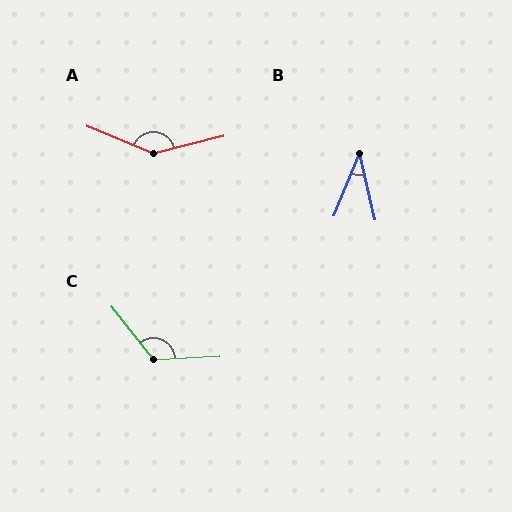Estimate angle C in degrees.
Approximately 125 degrees.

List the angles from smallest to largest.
B (35°), C (125°), A (144°).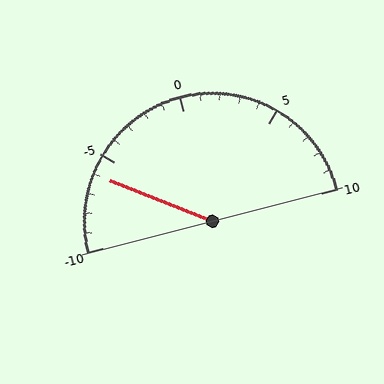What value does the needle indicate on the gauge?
The needle indicates approximately -6.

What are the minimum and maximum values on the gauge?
The gauge ranges from -10 to 10.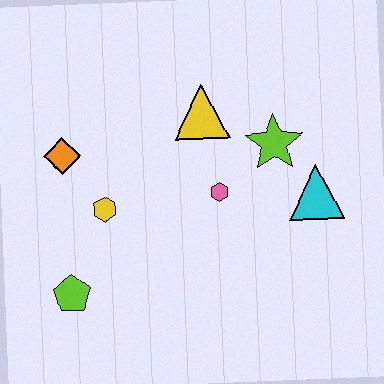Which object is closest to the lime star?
The cyan triangle is closest to the lime star.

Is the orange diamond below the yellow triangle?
Yes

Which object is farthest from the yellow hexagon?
The cyan triangle is farthest from the yellow hexagon.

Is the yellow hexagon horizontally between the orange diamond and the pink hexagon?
Yes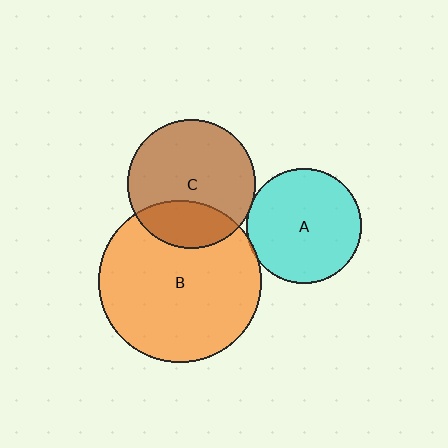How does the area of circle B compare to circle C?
Approximately 1.6 times.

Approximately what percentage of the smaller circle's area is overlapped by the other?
Approximately 5%.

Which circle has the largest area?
Circle B (orange).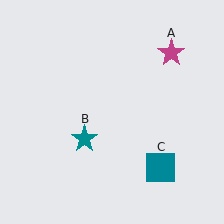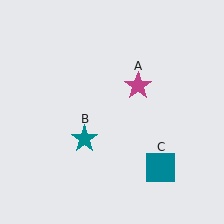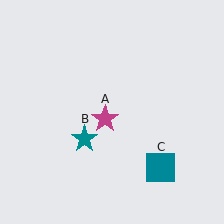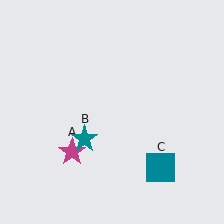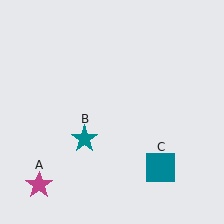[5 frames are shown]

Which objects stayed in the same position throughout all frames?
Teal star (object B) and teal square (object C) remained stationary.